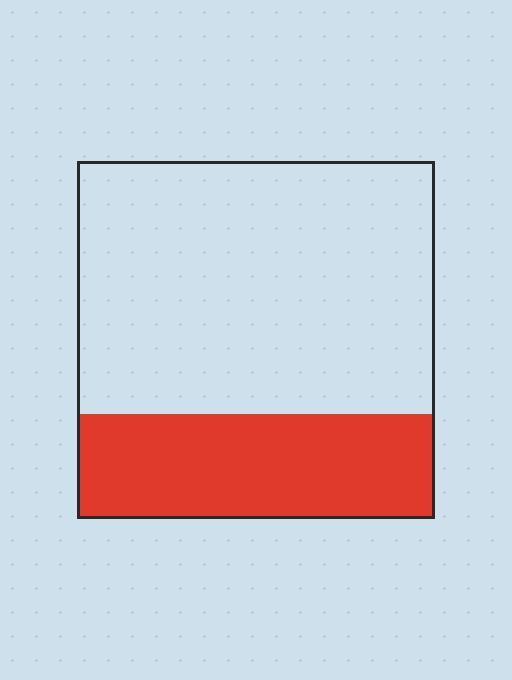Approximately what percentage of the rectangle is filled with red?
Approximately 30%.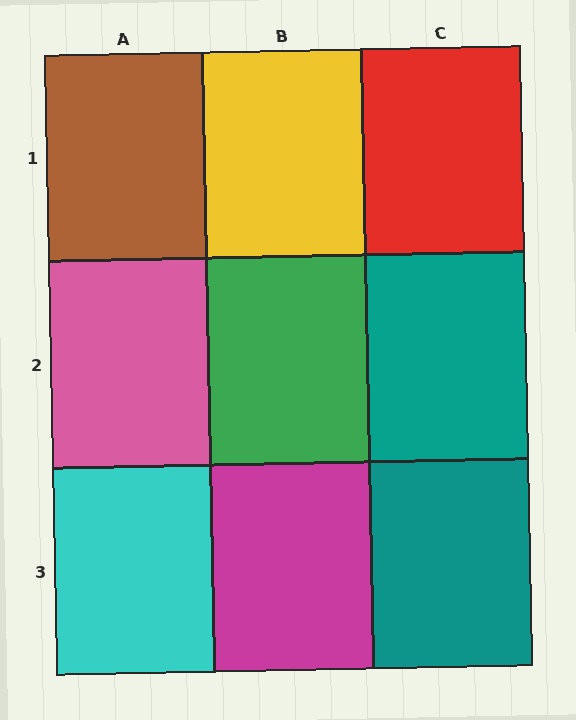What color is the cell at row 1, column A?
Brown.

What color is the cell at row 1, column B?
Yellow.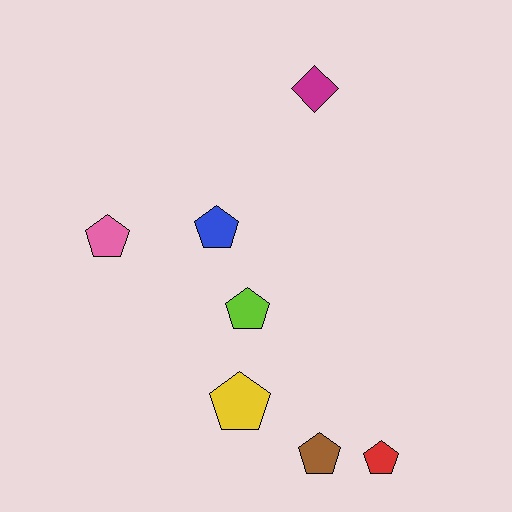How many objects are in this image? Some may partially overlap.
There are 7 objects.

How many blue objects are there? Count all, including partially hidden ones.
There is 1 blue object.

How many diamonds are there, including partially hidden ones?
There is 1 diamond.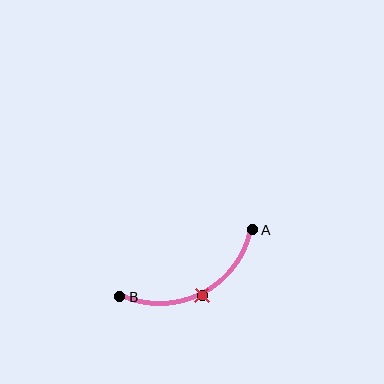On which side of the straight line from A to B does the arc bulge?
The arc bulges below the straight line connecting A and B.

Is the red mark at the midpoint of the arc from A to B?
Yes. The red mark lies on the arc at equal arc-length from both A and B — it is the arc midpoint.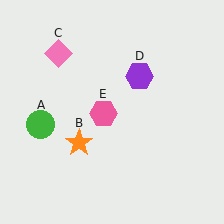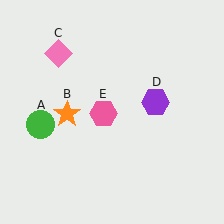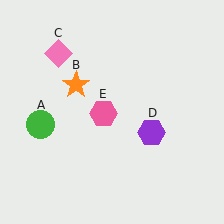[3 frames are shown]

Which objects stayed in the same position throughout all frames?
Green circle (object A) and pink diamond (object C) and pink hexagon (object E) remained stationary.